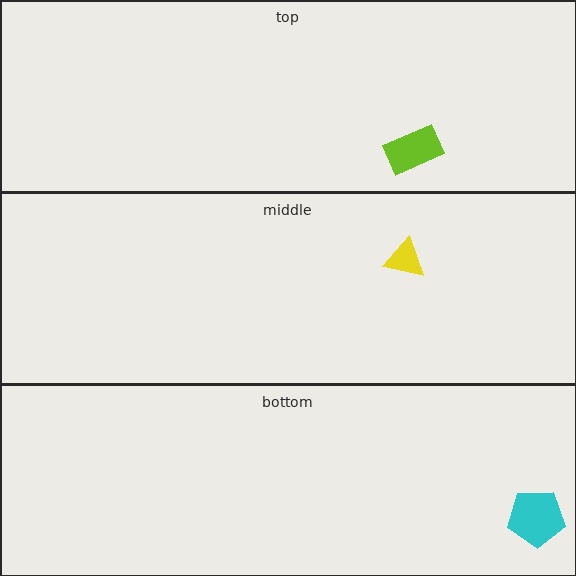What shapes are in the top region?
The lime rectangle.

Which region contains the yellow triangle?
The middle region.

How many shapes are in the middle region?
1.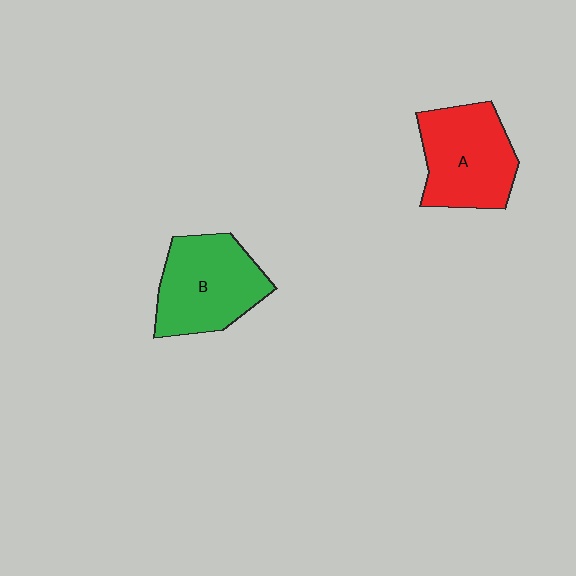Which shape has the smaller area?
Shape A (red).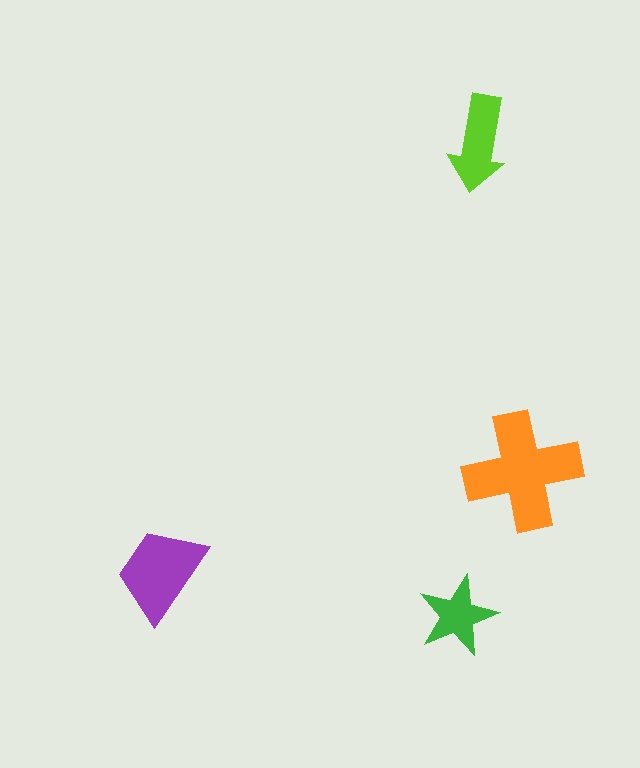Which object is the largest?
The orange cross.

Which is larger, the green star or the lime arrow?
The lime arrow.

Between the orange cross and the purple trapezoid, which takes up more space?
The orange cross.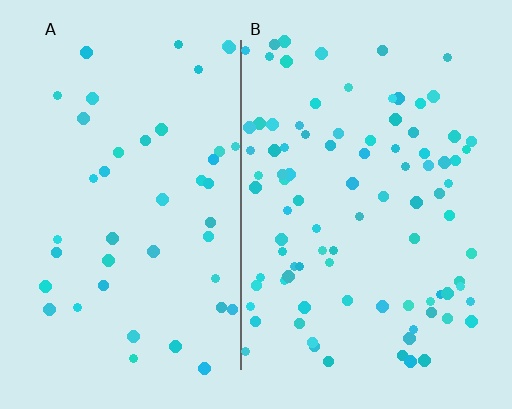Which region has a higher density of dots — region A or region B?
B (the right).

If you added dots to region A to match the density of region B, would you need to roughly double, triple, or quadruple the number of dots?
Approximately double.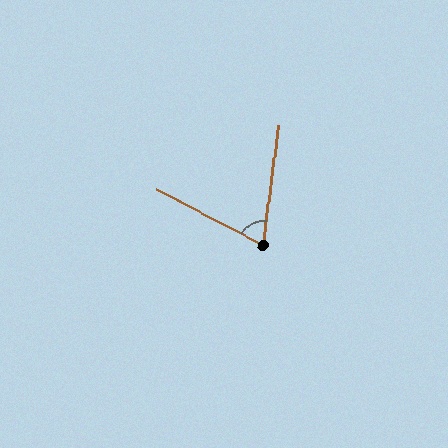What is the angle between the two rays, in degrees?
Approximately 70 degrees.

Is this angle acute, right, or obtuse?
It is acute.